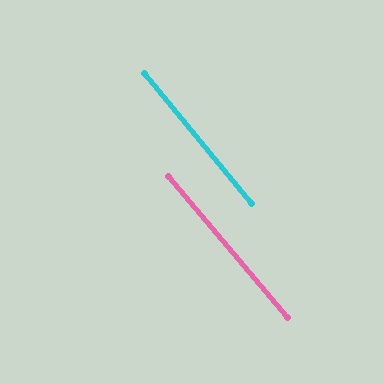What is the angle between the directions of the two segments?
Approximately 1 degree.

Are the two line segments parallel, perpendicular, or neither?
Parallel — their directions differ by only 0.6°.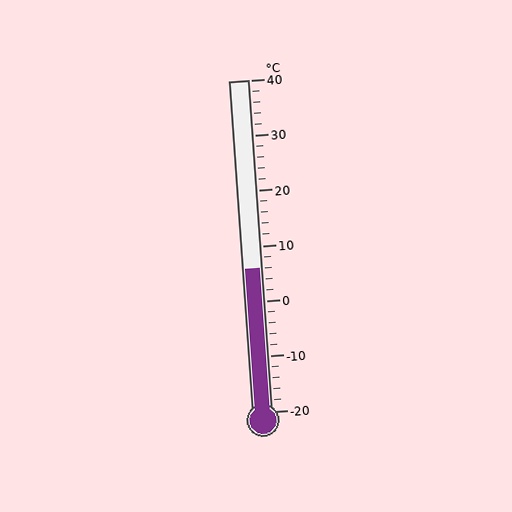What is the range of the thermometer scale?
The thermometer scale ranges from -20°C to 40°C.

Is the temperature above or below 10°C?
The temperature is below 10°C.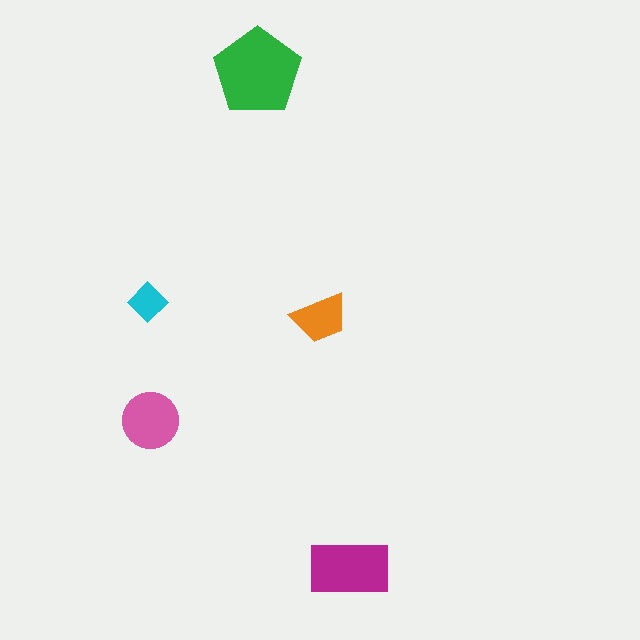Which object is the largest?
The green pentagon.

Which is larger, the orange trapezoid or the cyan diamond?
The orange trapezoid.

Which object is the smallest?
The cyan diamond.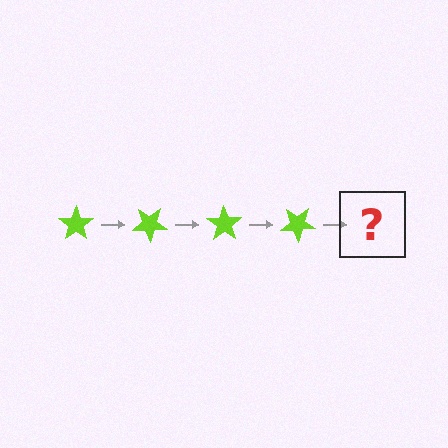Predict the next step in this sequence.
The next step is a lime star rotated 140 degrees.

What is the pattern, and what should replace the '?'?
The pattern is that the star rotates 35 degrees each step. The '?' should be a lime star rotated 140 degrees.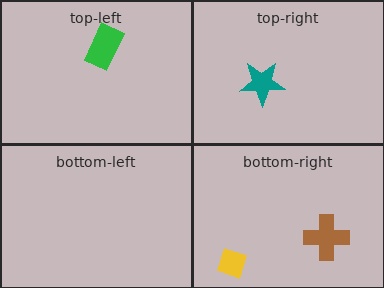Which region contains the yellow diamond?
The bottom-right region.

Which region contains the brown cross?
The bottom-right region.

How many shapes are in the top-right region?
1.